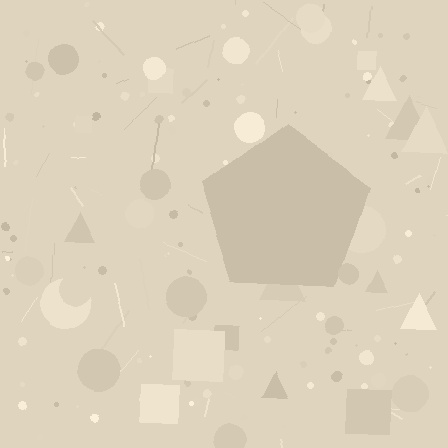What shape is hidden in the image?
A pentagon is hidden in the image.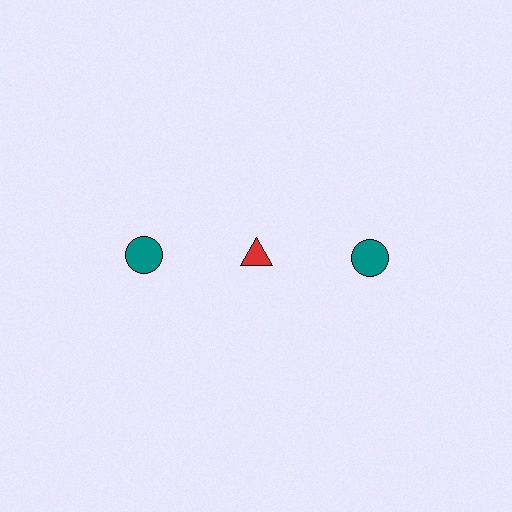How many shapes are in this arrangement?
There are 3 shapes arranged in a grid pattern.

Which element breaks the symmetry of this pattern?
The red triangle in the top row, second from left column breaks the symmetry. All other shapes are teal circles.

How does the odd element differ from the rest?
It differs in both color (red instead of teal) and shape (triangle instead of circle).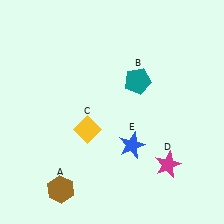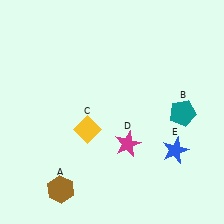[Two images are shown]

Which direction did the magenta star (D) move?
The magenta star (D) moved left.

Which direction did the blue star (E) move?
The blue star (E) moved right.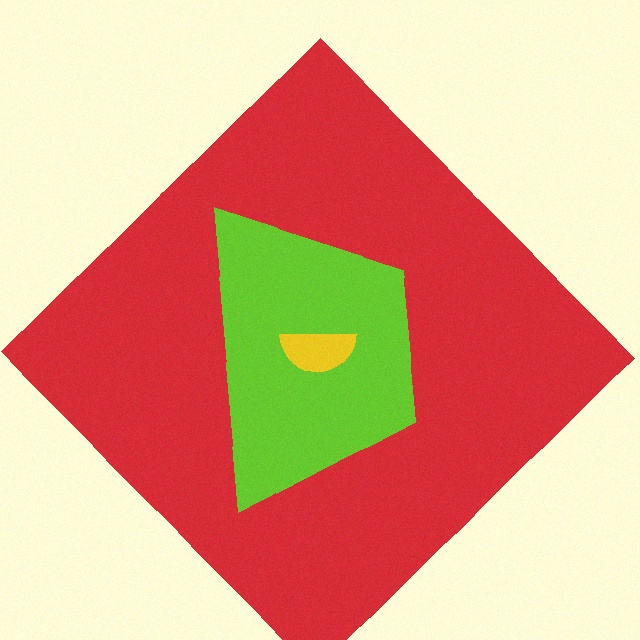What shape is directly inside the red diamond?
The lime trapezoid.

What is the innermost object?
The yellow semicircle.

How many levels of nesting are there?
3.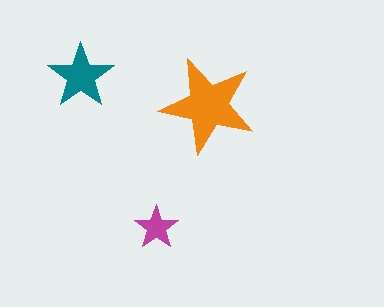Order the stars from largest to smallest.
the orange one, the teal one, the magenta one.